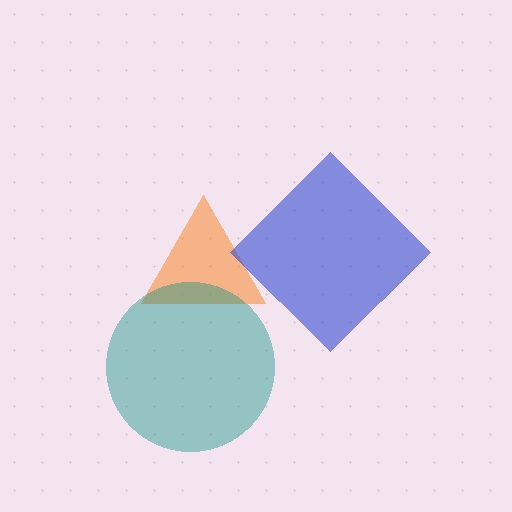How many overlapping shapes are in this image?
There are 3 overlapping shapes in the image.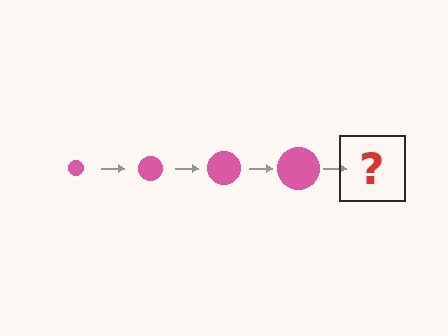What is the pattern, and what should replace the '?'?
The pattern is that the circle gets progressively larger each step. The '?' should be a pink circle, larger than the previous one.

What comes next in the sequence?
The next element should be a pink circle, larger than the previous one.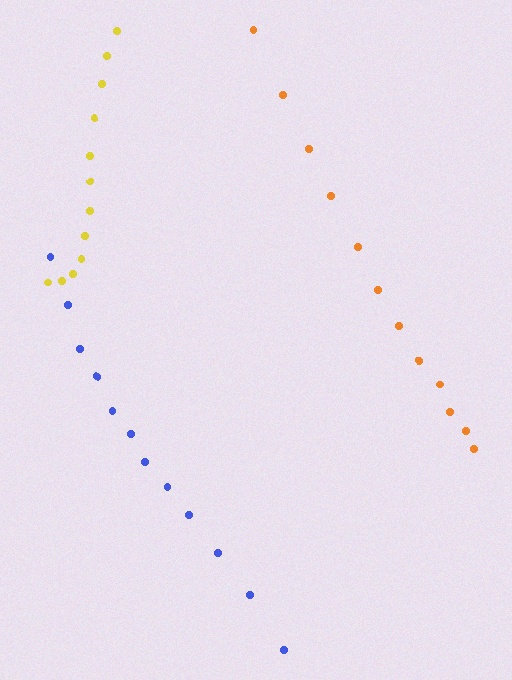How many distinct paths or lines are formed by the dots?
There are 3 distinct paths.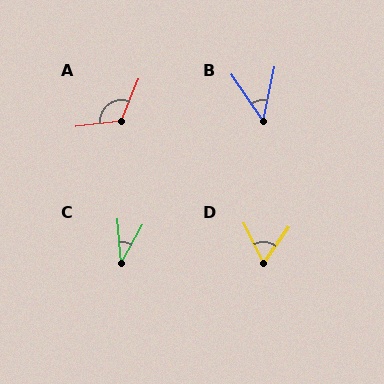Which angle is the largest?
A, at approximately 120 degrees.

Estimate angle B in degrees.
Approximately 46 degrees.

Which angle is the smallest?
C, at approximately 33 degrees.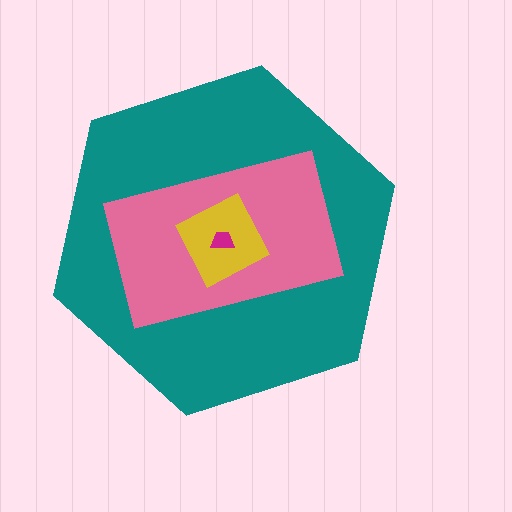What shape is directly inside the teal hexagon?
The pink rectangle.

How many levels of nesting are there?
4.